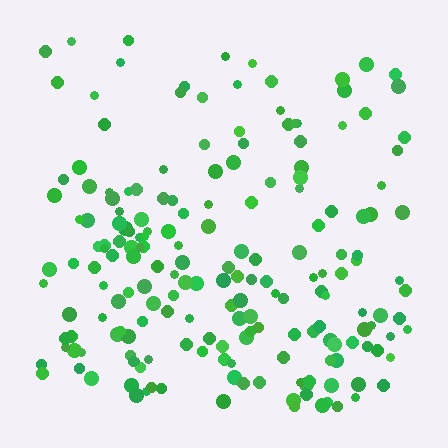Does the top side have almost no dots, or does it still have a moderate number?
Still a moderate number, just noticeably fewer than the bottom.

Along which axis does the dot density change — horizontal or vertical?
Vertical.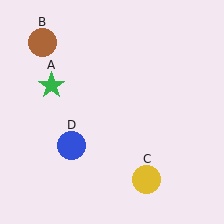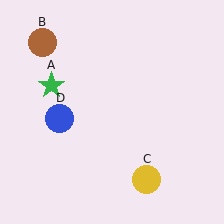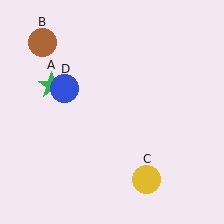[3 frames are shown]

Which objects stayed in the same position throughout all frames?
Green star (object A) and brown circle (object B) and yellow circle (object C) remained stationary.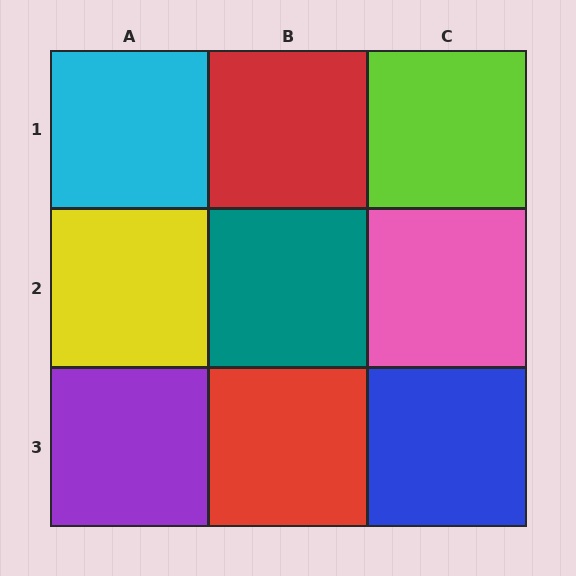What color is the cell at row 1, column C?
Lime.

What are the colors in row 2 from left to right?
Yellow, teal, pink.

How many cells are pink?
1 cell is pink.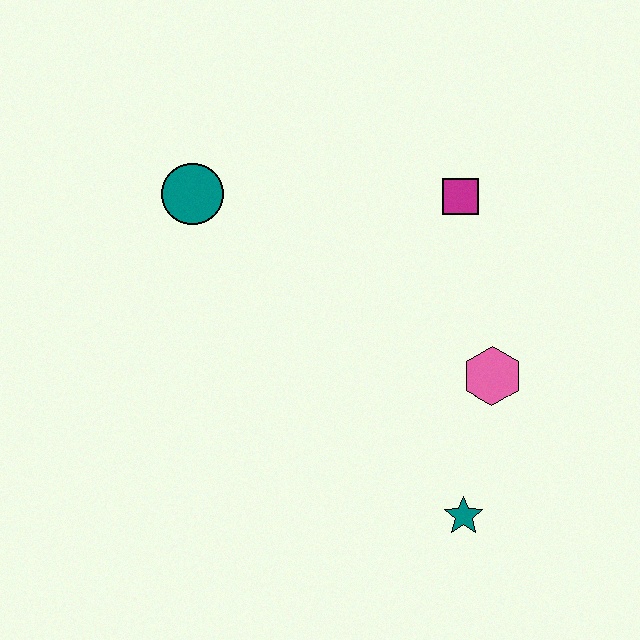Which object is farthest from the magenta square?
The teal star is farthest from the magenta square.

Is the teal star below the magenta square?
Yes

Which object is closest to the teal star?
The pink hexagon is closest to the teal star.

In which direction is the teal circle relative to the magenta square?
The teal circle is to the left of the magenta square.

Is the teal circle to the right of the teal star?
No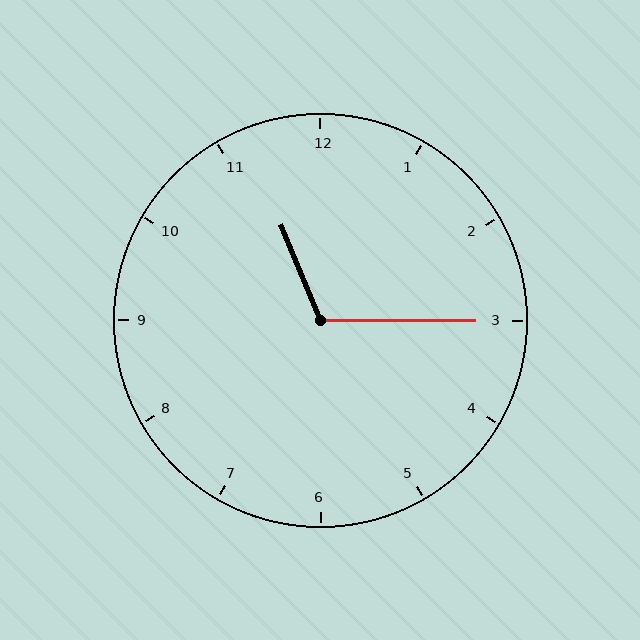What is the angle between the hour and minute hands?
Approximately 112 degrees.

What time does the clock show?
11:15.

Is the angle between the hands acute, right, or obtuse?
It is obtuse.